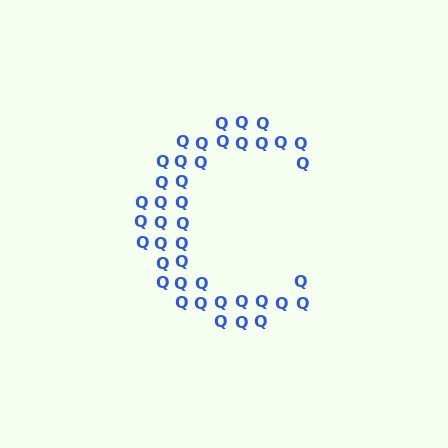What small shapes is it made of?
It is made of small letter Q's.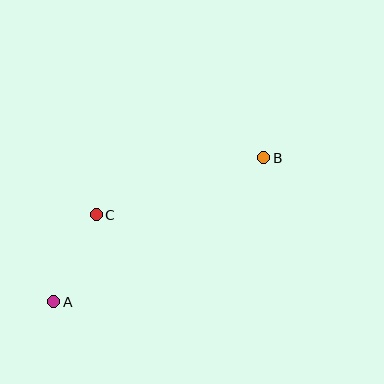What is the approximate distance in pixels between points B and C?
The distance between B and C is approximately 177 pixels.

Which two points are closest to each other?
Points A and C are closest to each other.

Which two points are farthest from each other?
Points A and B are farthest from each other.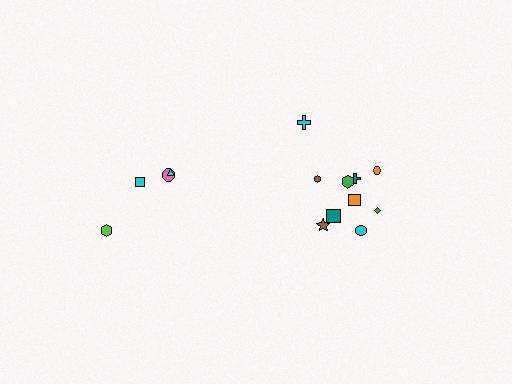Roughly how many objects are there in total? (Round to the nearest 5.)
Roughly 15 objects in total.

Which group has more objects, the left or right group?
The right group.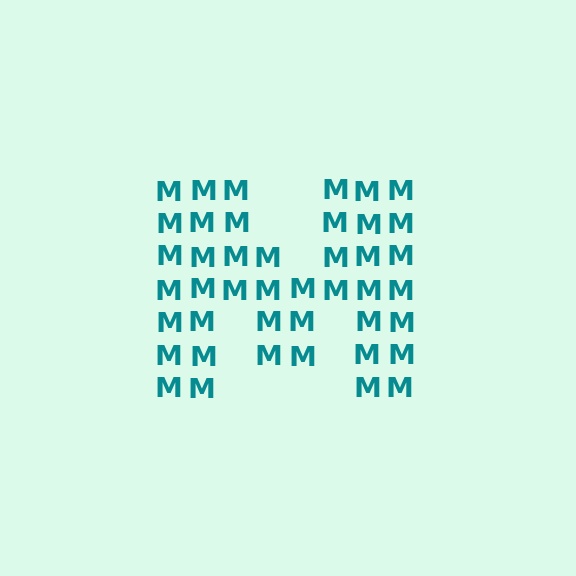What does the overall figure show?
The overall figure shows the letter M.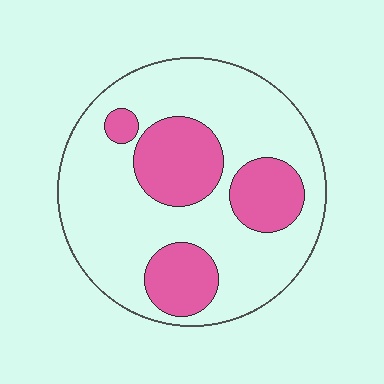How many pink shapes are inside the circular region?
4.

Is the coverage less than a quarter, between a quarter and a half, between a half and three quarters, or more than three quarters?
Between a quarter and a half.